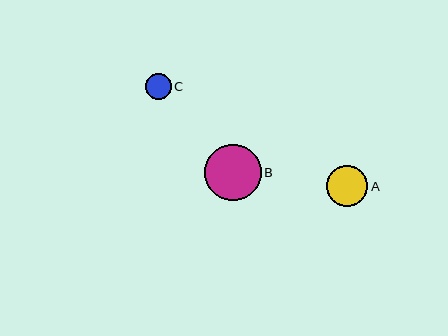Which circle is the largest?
Circle B is the largest with a size of approximately 56 pixels.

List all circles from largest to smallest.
From largest to smallest: B, A, C.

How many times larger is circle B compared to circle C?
Circle B is approximately 2.1 times the size of circle C.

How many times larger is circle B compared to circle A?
Circle B is approximately 1.4 times the size of circle A.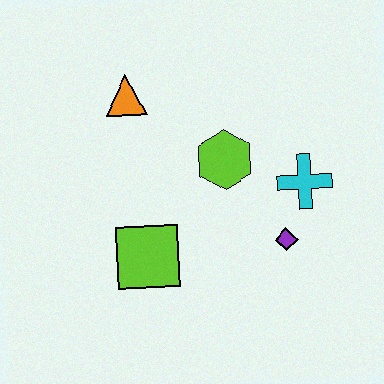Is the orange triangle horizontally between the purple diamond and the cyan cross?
No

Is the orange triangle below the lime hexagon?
No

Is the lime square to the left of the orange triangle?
No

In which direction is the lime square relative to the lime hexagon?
The lime square is below the lime hexagon.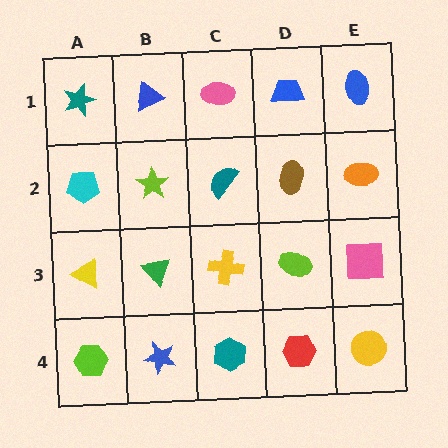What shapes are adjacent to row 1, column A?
A cyan pentagon (row 2, column A), a blue triangle (row 1, column B).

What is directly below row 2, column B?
A green triangle.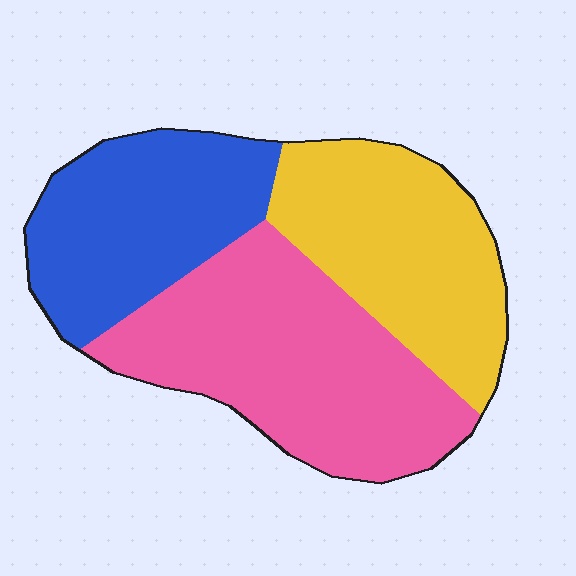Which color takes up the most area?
Pink, at roughly 40%.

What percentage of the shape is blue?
Blue covers around 30% of the shape.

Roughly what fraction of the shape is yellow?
Yellow takes up about one third (1/3) of the shape.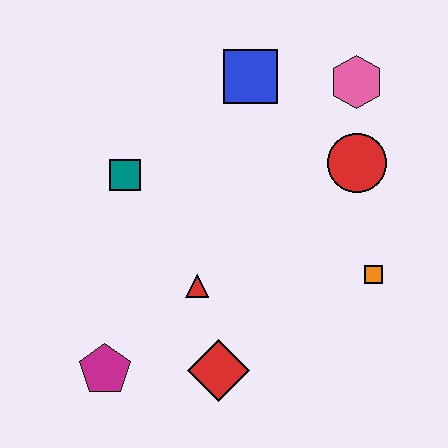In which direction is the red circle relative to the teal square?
The red circle is to the right of the teal square.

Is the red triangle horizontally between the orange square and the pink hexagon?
No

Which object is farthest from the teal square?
The orange square is farthest from the teal square.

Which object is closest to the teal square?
The red triangle is closest to the teal square.